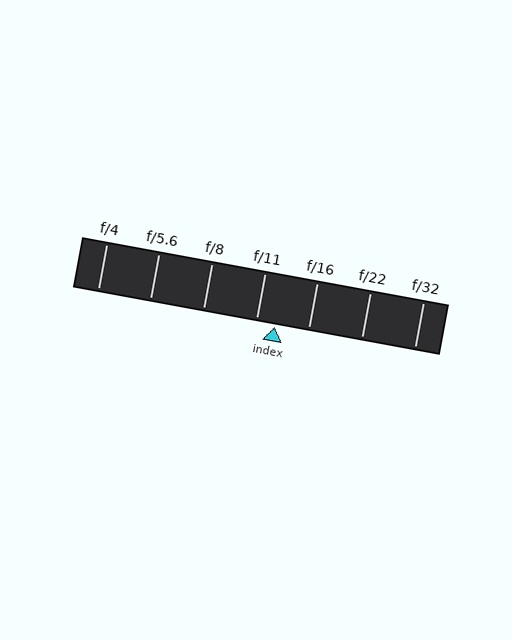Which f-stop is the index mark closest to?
The index mark is closest to f/11.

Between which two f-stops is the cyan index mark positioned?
The index mark is between f/11 and f/16.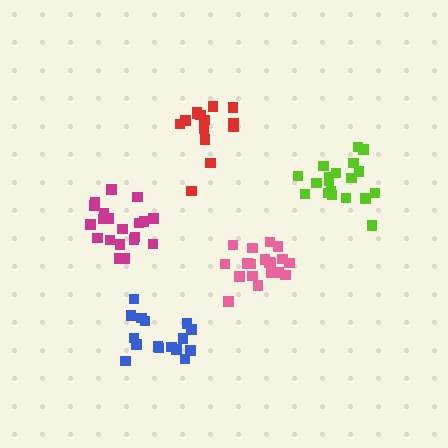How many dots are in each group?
Group 1: 14 dots, Group 2: 19 dots, Group 3: 17 dots, Group 4: 20 dots, Group 5: 19 dots (89 total).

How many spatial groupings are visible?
There are 5 spatial groupings.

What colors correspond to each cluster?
The clusters are colored: red, pink, blue, magenta, lime.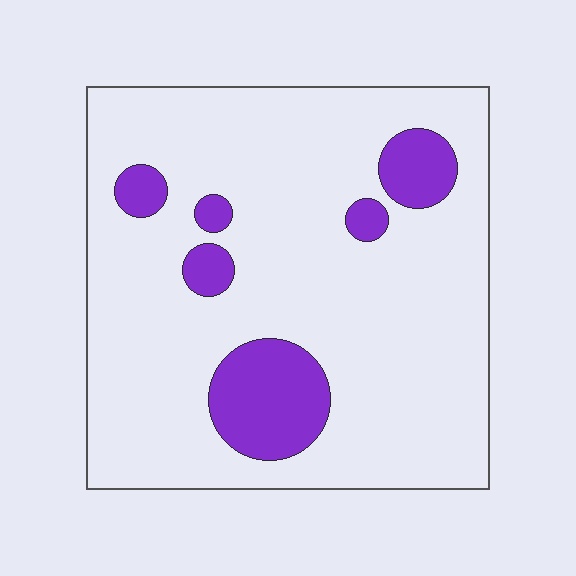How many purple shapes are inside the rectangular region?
6.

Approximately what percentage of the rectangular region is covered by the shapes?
Approximately 15%.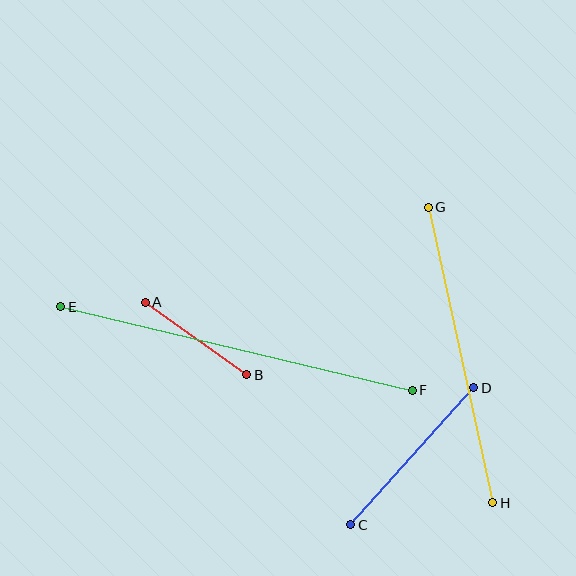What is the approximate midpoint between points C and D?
The midpoint is at approximately (412, 456) pixels.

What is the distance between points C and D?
The distance is approximately 184 pixels.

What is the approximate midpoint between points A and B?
The midpoint is at approximately (196, 339) pixels.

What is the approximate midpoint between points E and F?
The midpoint is at approximately (236, 349) pixels.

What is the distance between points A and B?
The distance is approximately 125 pixels.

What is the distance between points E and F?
The distance is approximately 361 pixels.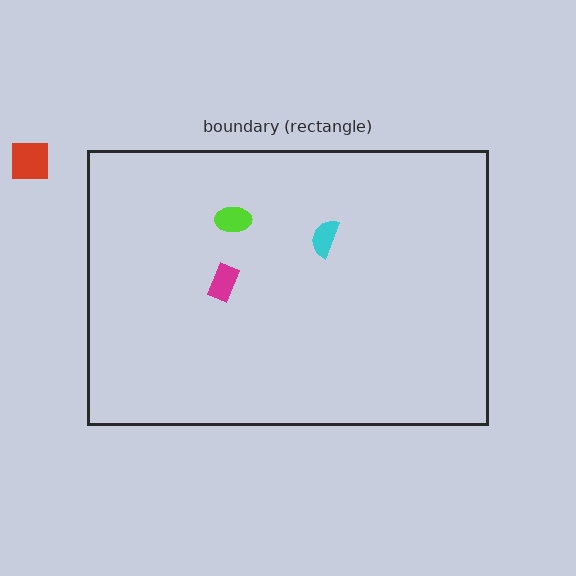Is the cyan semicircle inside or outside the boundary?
Inside.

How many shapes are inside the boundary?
3 inside, 1 outside.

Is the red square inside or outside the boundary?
Outside.